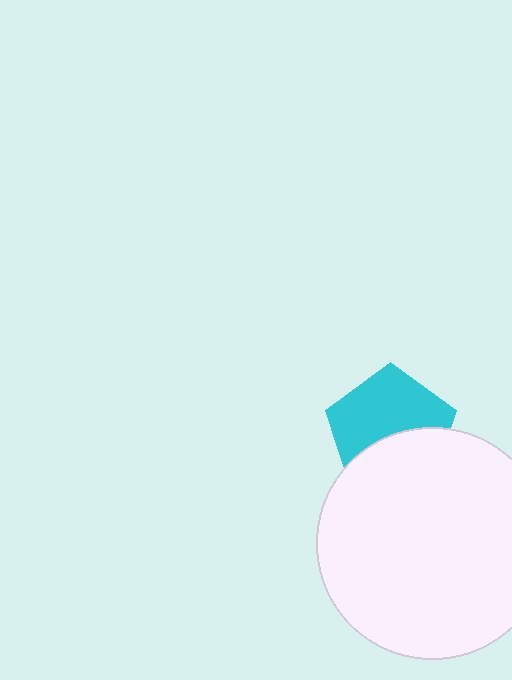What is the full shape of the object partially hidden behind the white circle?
The partially hidden object is a cyan pentagon.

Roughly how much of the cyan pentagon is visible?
About half of it is visible (roughly 58%).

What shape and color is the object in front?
The object in front is a white circle.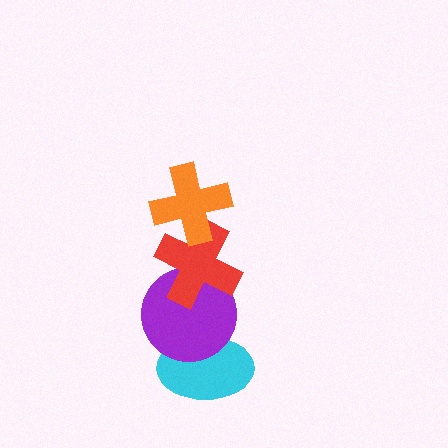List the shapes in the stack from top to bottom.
From top to bottom: the orange cross, the red cross, the purple circle, the cyan ellipse.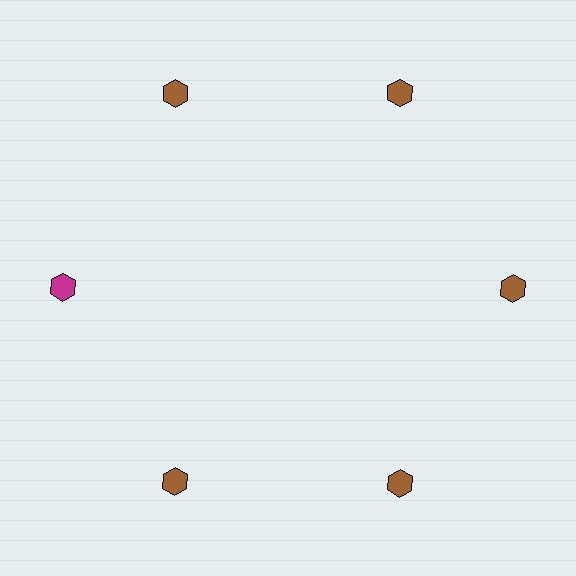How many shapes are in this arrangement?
There are 6 shapes arranged in a ring pattern.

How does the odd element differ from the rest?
It has a different color: magenta instead of brown.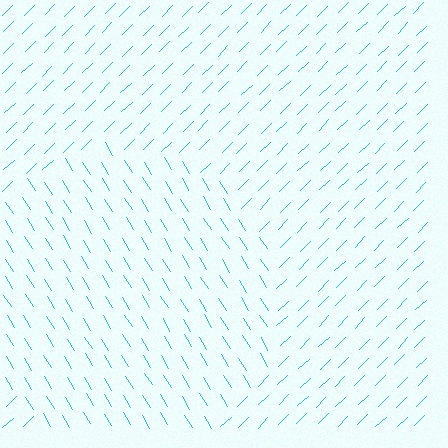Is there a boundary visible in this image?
Yes, there is a texture boundary formed by a change in line orientation.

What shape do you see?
I see a circle.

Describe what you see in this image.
The image is filled with small cyan line segments. A circle region in the image has lines oriented differently from the surrounding lines, creating a visible texture boundary.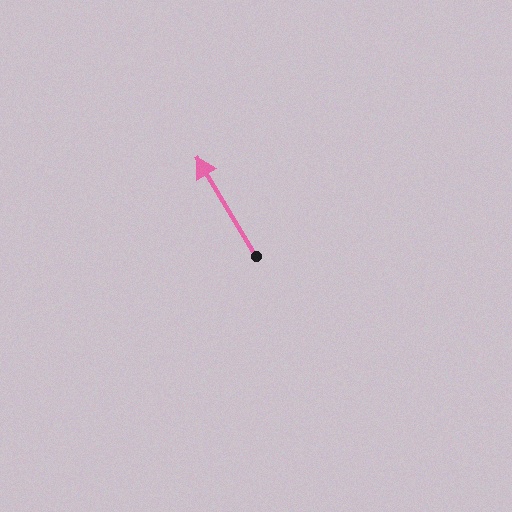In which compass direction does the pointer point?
Northwest.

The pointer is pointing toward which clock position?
Roughly 11 o'clock.